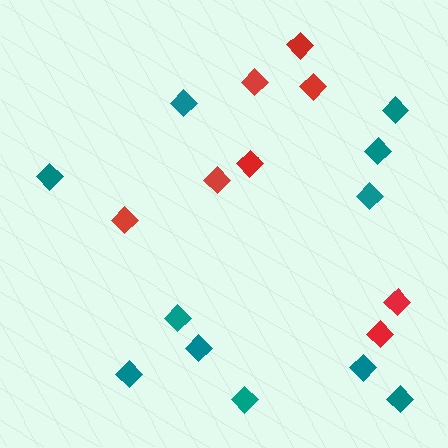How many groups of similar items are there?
There are 2 groups: one group of teal diamonds (11) and one group of red diamonds (8).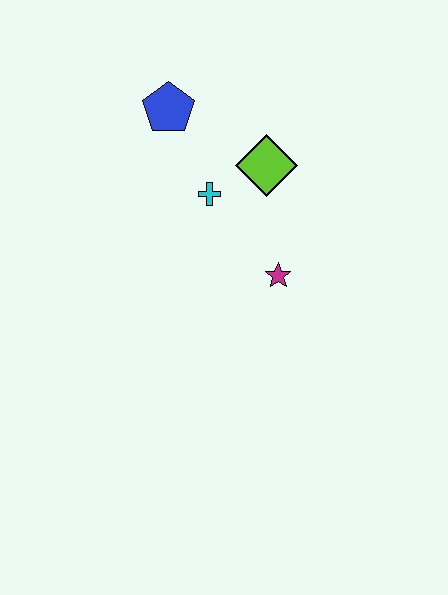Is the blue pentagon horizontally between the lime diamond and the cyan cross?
No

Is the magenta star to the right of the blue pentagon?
Yes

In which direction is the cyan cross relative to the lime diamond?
The cyan cross is to the left of the lime diamond.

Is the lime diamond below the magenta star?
No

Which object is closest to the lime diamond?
The cyan cross is closest to the lime diamond.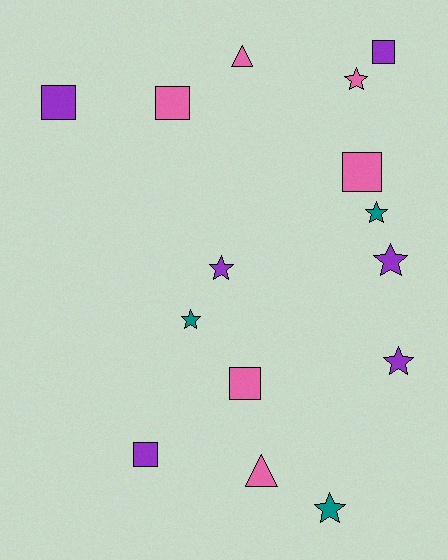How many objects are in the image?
There are 15 objects.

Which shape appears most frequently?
Star, with 7 objects.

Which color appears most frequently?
Pink, with 6 objects.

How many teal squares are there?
There are no teal squares.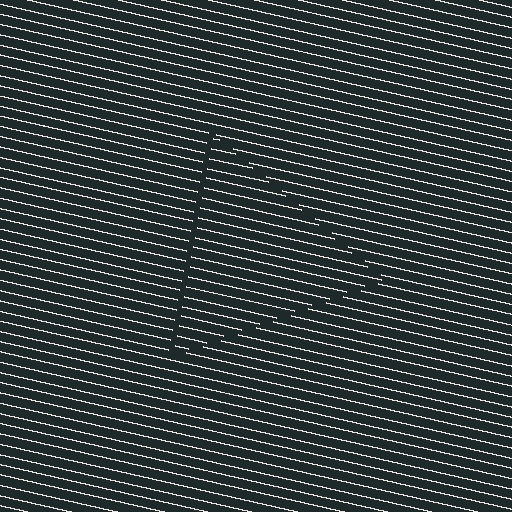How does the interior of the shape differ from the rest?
The interior of the shape contains the same grating, shifted by half a period — the contour is defined by the phase discontinuity where line-ends from the inner and outer gratings abut.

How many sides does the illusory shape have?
3 sides — the line-ends trace a triangle.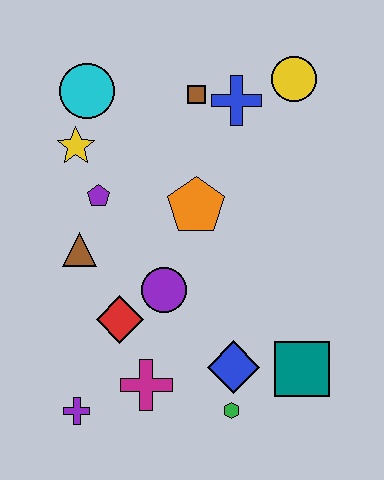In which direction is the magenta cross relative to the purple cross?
The magenta cross is to the right of the purple cross.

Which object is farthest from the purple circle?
The yellow circle is farthest from the purple circle.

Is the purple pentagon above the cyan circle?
No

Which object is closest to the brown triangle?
The purple pentagon is closest to the brown triangle.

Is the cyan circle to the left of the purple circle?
Yes